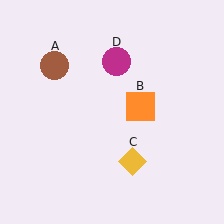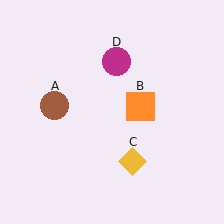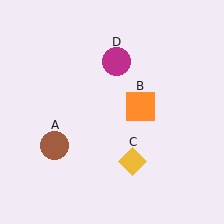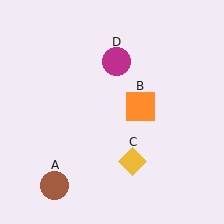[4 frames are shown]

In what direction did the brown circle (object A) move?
The brown circle (object A) moved down.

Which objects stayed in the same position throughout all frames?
Orange square (object B) and yellow diamond (object C) and magenta circle (object D) remained stationary.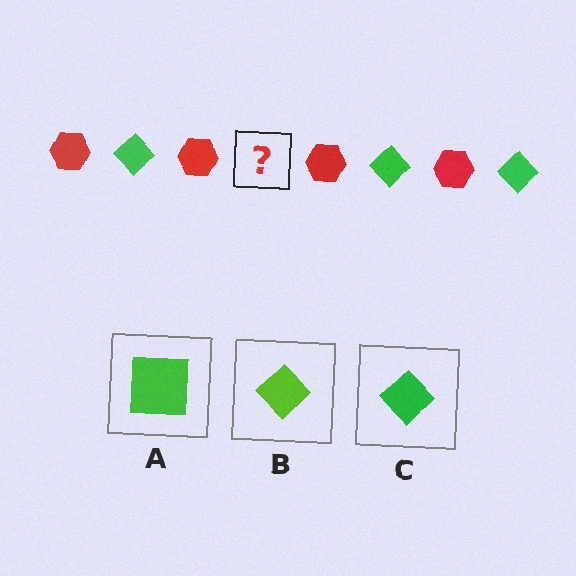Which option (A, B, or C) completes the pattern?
C.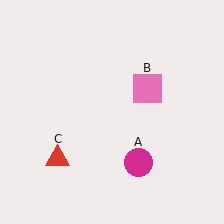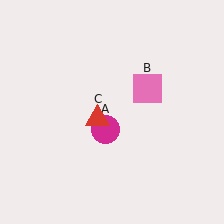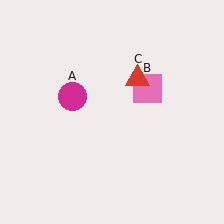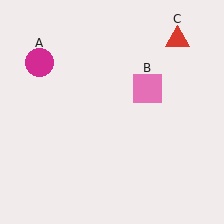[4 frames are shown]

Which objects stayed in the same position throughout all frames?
Pink square (object B) remained stationary.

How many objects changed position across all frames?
2 objects changed position: magenta circle (object A), red triangle (object C).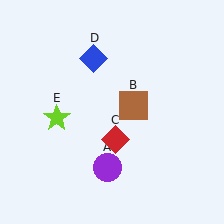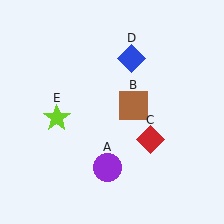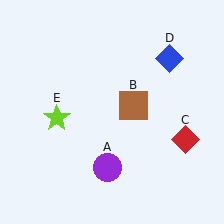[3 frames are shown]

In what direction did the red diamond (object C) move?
The red diamond (object C) moved right.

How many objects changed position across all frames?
2 objects changed position: red diamond (object C), blue diamond (object D).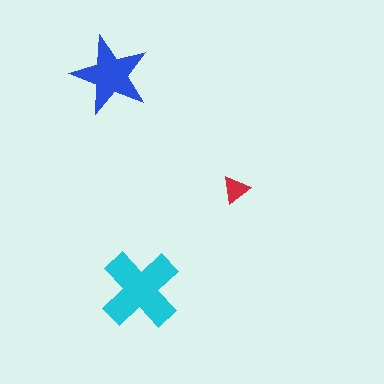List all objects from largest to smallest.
The cyan cross, the blue star, the red triangle.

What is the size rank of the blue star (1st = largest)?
2nd.